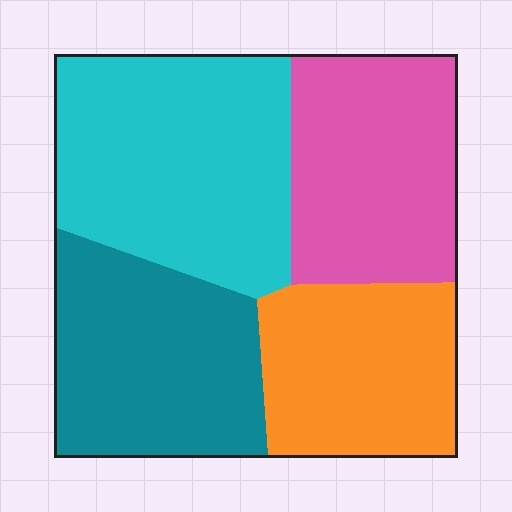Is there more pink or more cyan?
Cyan.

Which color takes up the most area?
Cyan, at roughly 30%.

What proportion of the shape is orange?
Orange takes up about one fifth (1/5) of the shape.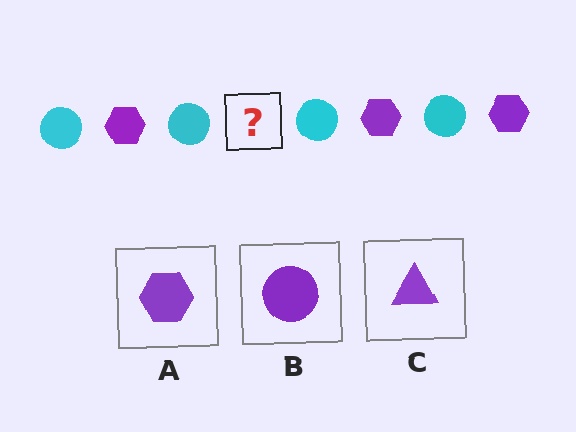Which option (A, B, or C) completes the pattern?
A.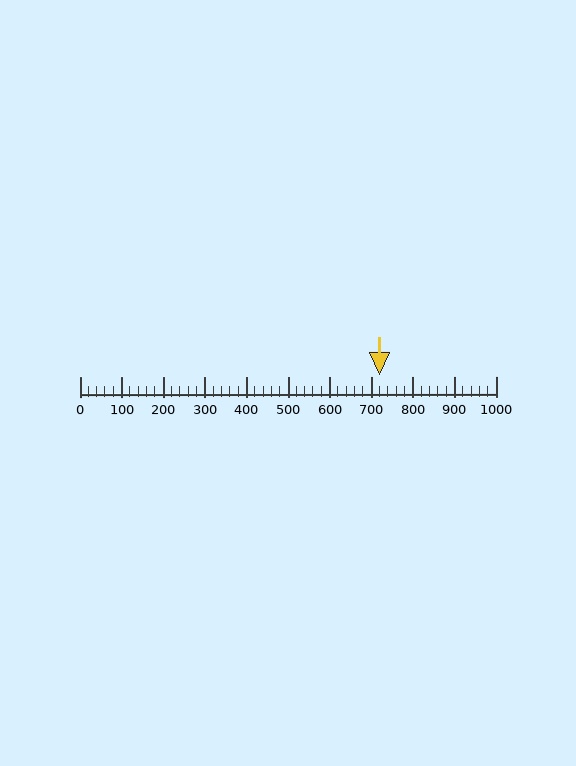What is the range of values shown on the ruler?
The ruler shows values from 0 to 1000.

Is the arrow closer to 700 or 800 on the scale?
The arrow is closer to 700.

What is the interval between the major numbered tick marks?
The major tick marks are spaced 100 units apart.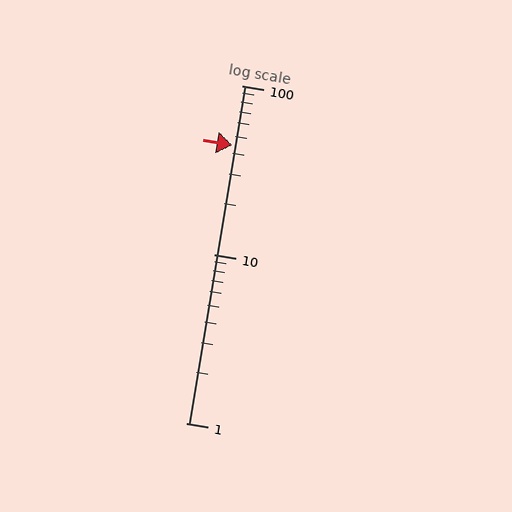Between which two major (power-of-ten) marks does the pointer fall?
The pointer is between 10 and 100.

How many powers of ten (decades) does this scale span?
The scale spans 2 decades, from 1 to 100.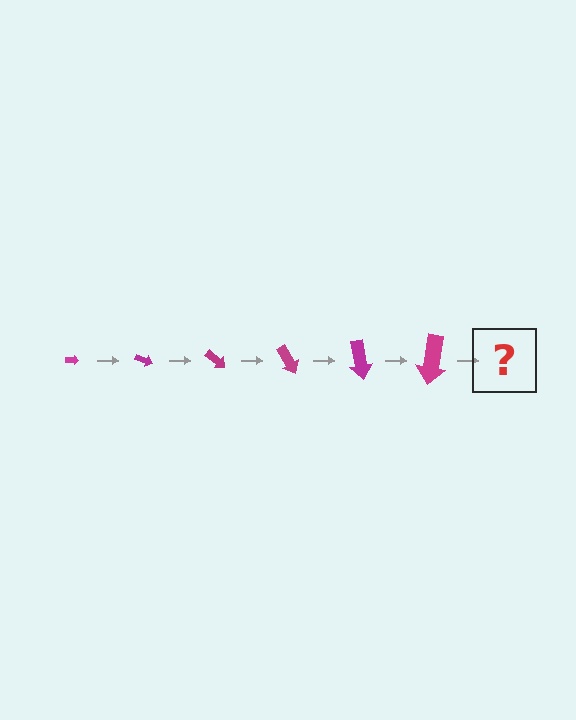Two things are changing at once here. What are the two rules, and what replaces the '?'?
The two rules are that the arrow grows larger each step and it rotates 20 degrees each step. The '?' should be an arrow, larger than the previous one and rotated 120 degrees from the start.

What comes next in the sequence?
The next element should be an arrow, larger than the previous one and rotated 120 degrees from the start.